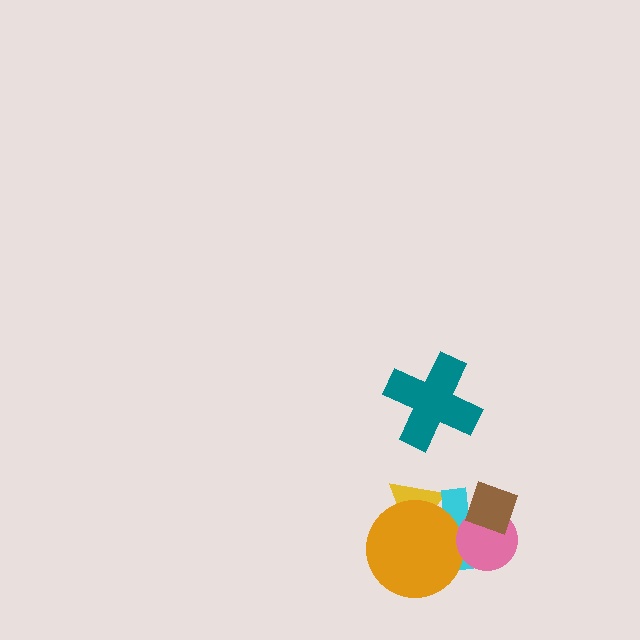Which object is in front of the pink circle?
The brown diamond is in front of the pink circle.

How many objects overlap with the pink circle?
2 objects overlap with the pink circle.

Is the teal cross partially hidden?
No, no other shape covers it.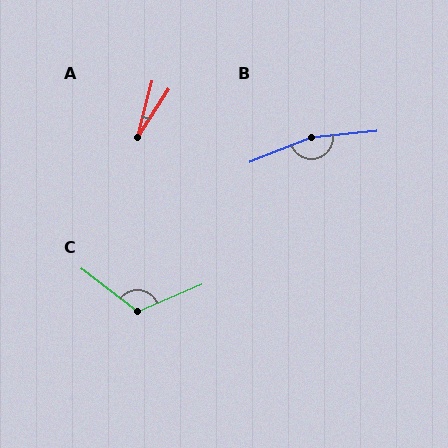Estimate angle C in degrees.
Approximately 120 degrees.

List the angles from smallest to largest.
A (19°), C (120°), B (164°).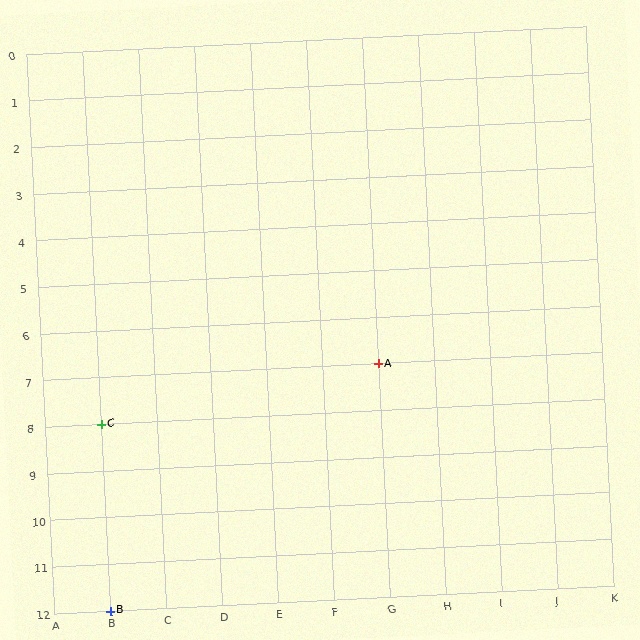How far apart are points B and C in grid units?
Points B and C are 4 rows apart.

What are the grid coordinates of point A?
Point A is at grid coordinates (G, 7).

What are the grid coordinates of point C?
Point C is at grid coordinates (B, 8).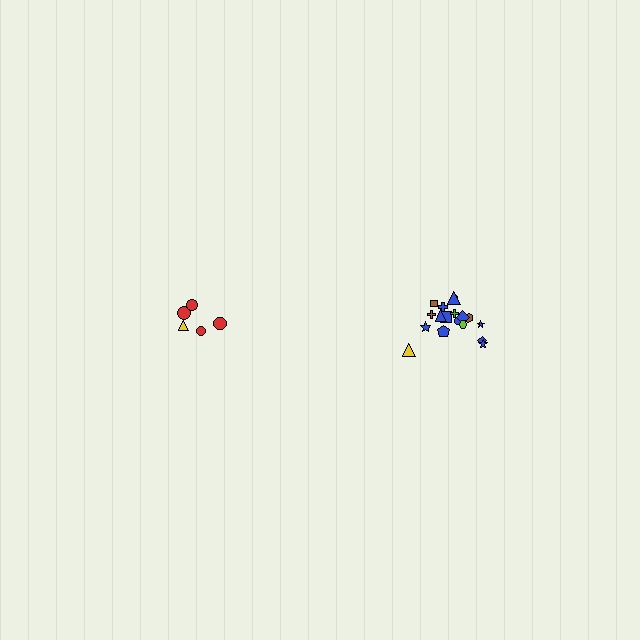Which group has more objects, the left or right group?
The right group.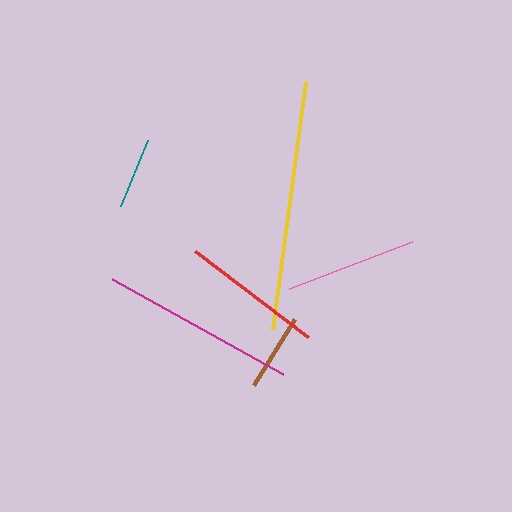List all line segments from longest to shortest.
From longest to shortest: yellow, magenta, red, pink, brown, teal.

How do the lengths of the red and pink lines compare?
The red and pink lines are approximately the same length.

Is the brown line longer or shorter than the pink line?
The pink line is longer than the brown line.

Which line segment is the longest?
The yellow line is the longest at approximately 249 pixels.